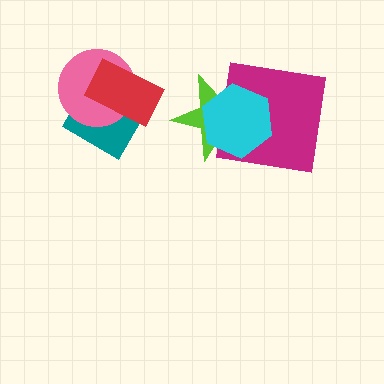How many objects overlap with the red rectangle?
2 objects overlap with the red rectangle.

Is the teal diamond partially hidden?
Yes, it is partially covered by another shape.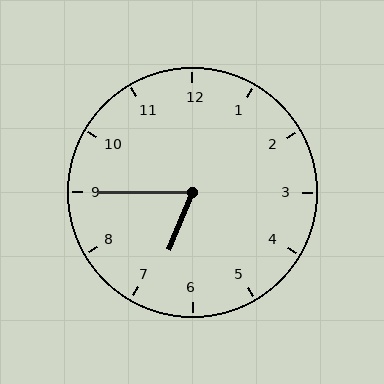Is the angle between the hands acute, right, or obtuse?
It is acute.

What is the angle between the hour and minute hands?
Approximately 68 degrees.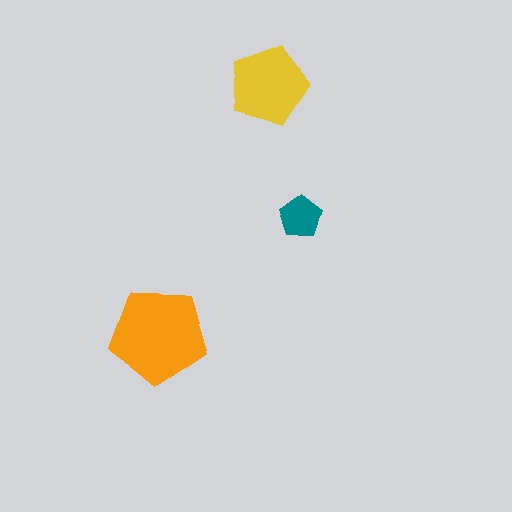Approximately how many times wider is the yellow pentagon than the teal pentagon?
About 2 times wider.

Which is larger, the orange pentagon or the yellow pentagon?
The orange one.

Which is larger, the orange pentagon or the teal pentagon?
The orange one.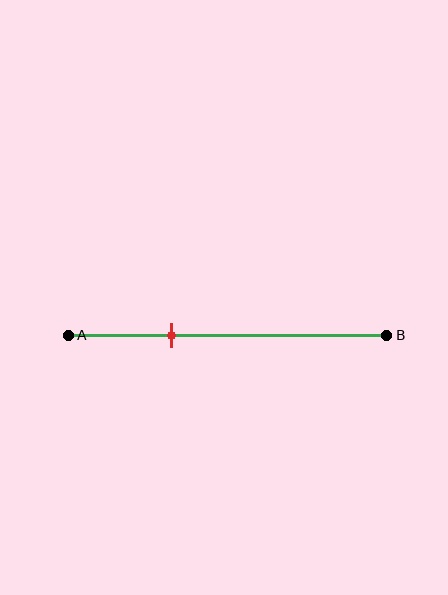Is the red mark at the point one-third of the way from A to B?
Yes, the mark is approximately at the one-third point.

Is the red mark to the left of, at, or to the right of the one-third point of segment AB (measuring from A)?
The red mark is approximately at the one-third point of segment AB.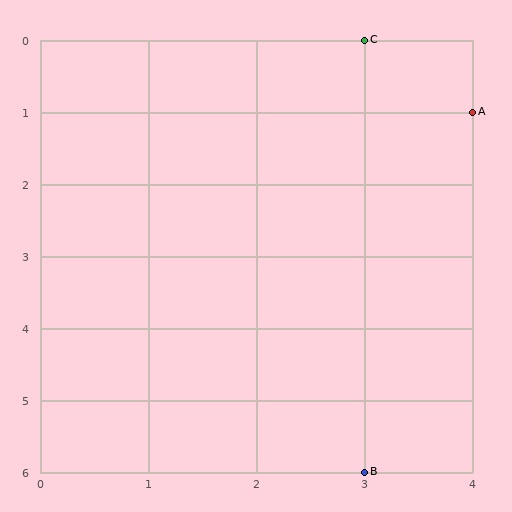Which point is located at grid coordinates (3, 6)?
Point B is at (3, 6).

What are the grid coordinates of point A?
Point A is at grid coordinates (4, 1).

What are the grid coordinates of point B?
Point B is at grid coordinates (3, 6).